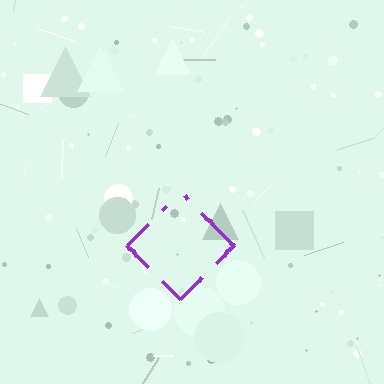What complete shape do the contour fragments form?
The contour fragments form a diamond.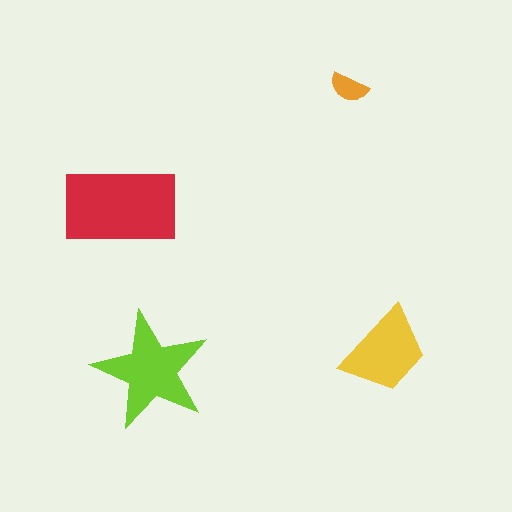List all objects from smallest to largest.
The orange semicircle, the yellow trapezoid, the lime star, the red rectangle.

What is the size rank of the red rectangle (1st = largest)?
1st.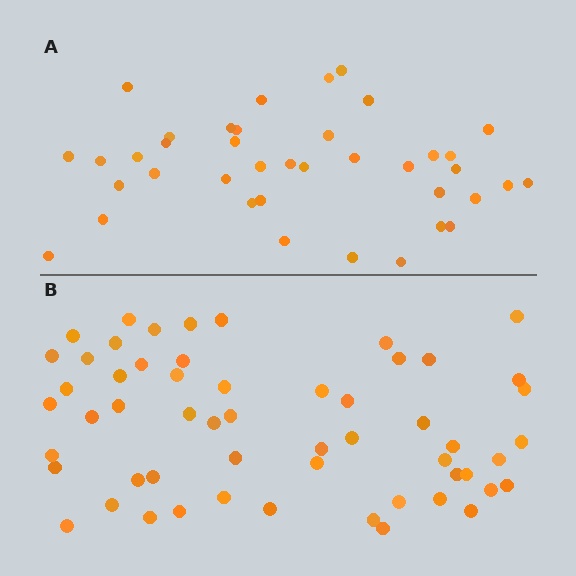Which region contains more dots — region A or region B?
Region B (the bottom region) has more dots.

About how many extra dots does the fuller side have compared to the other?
Region B has approximately 15 more dots than region A.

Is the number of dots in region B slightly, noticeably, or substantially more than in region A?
Region B has noticeably more, but not dramatically so. The ratio is roughly 1.4 to 1.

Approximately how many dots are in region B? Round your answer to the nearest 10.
About 60 dots. (The exact count is 56, which rounds to 60.)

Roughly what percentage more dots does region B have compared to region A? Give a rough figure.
About 45% more.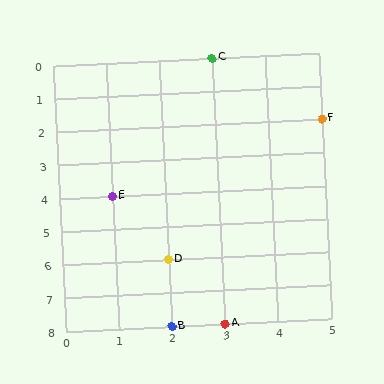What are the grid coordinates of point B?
Point B is at grid coordinates (2, 8).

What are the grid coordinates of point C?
Point C is at grid coordinates (3, 0).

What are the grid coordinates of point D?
Point D is at grid coordinates (2, 6).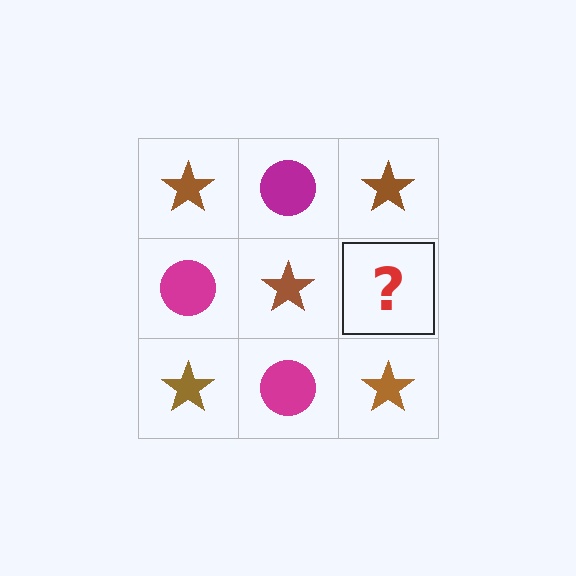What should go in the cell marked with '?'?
The missing cell should contain a magenta circle.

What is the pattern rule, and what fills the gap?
The rule is that it alternates brown star and magenta circle in a checkerboard pattern. The gap should be filled with a magenta circle.